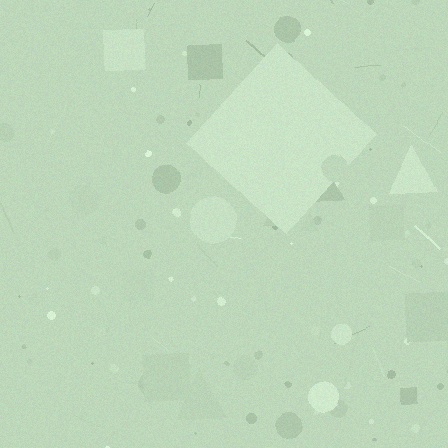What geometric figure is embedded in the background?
A diamond is embedded in the background.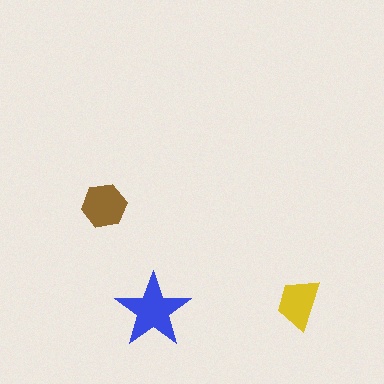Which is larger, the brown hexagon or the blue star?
The blue star.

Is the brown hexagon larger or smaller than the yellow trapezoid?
Larger.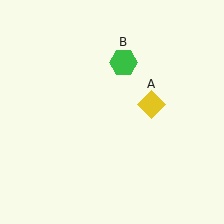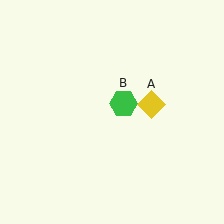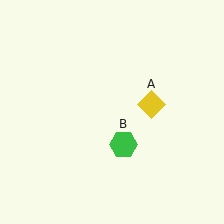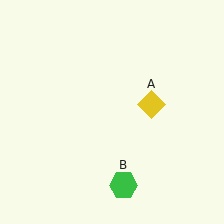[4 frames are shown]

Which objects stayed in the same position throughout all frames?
Yellow diamond (object A) remained stationary.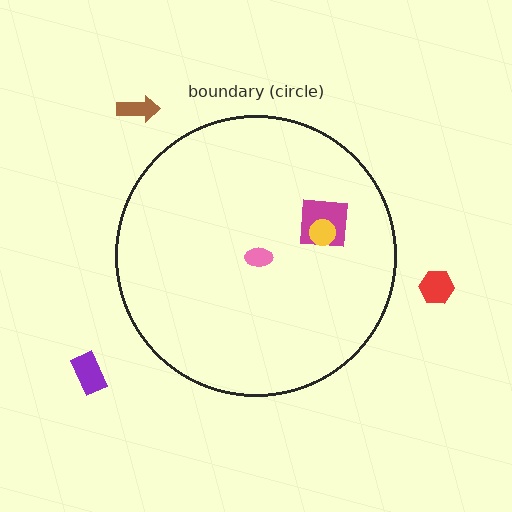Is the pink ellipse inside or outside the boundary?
Inside.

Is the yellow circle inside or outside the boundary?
Inside.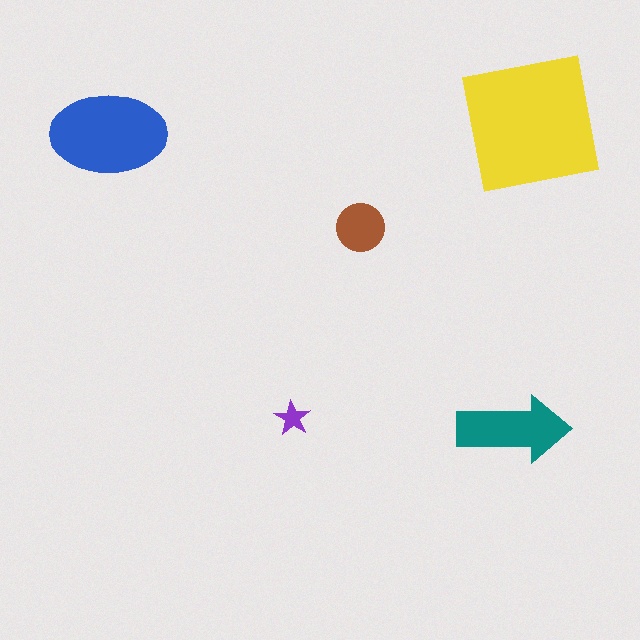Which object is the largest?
The yellow square.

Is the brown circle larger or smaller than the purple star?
Larger.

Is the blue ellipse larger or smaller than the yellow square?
Smaller.